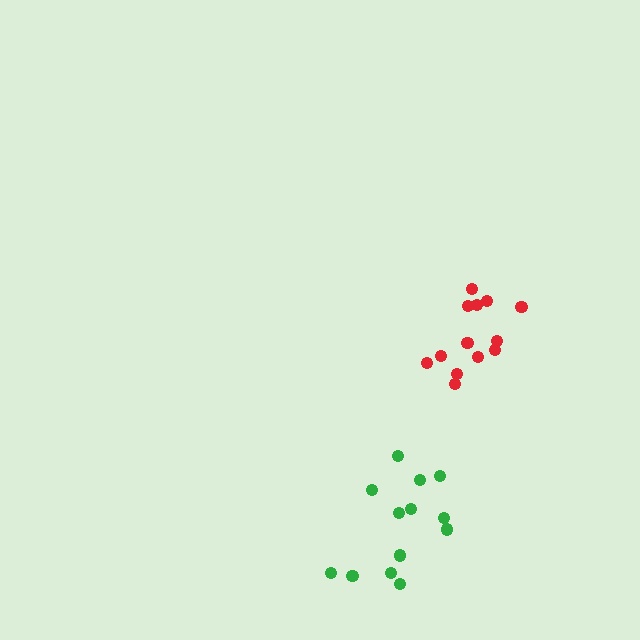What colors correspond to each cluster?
The clusters are colored: green, red.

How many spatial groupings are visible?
There are 2 spatial groupings.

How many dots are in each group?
Group 1: 13 dots, Group 2: 13 dots (26 total).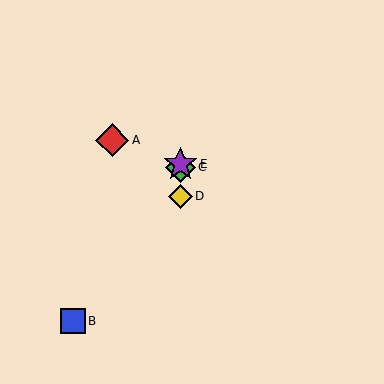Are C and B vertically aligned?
No, C is at x≈180 and B is at x≈73.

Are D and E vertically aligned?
Yes, both are at x≈180.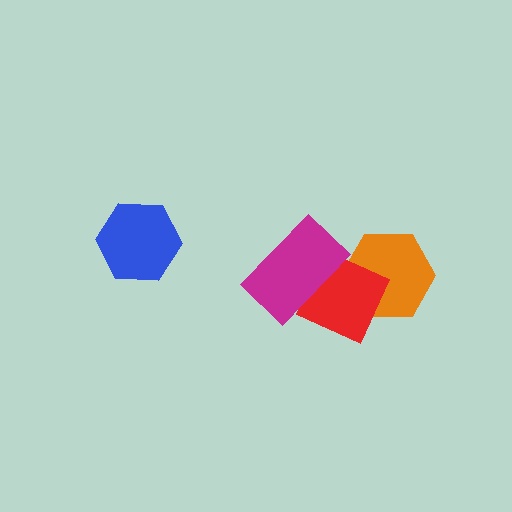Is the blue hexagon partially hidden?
No, no other shape covers it.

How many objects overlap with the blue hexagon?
0 objects overlap with the blue hexagon.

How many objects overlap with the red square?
2 objects overlap with the red square.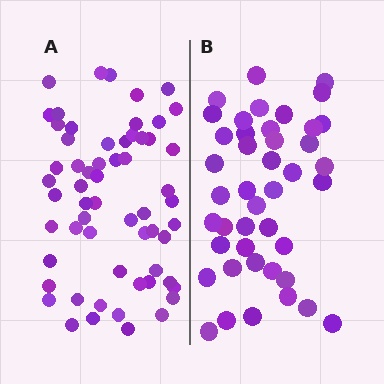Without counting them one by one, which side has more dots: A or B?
Region A (the left region) has more dots.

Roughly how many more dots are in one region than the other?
Region A has approximately 15 more dots than region B.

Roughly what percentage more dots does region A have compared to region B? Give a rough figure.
About 40% more.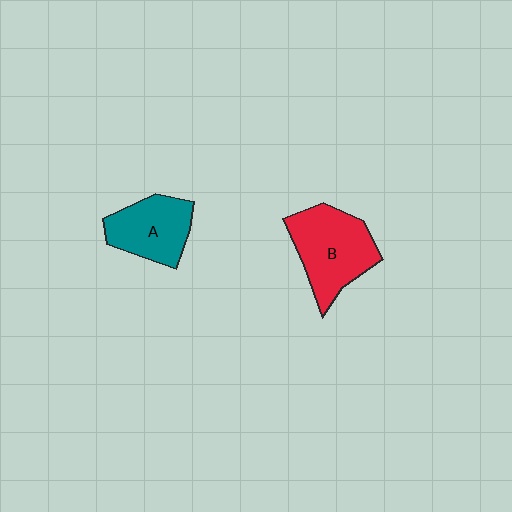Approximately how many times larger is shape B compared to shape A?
Approximately 1.3 times.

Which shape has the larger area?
Shape B (red).